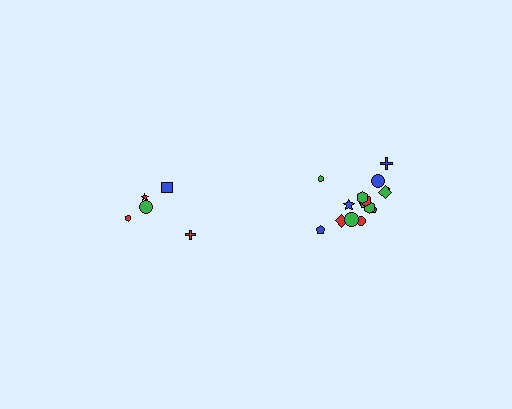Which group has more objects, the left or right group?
The right group.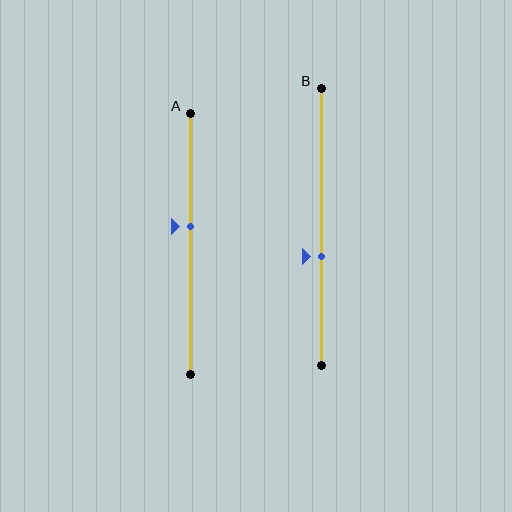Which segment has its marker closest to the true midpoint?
Segment A has its marker closest to the true midpoint.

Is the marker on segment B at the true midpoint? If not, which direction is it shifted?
No, the marker on segment B is shifted downward by about 10% of the segment length.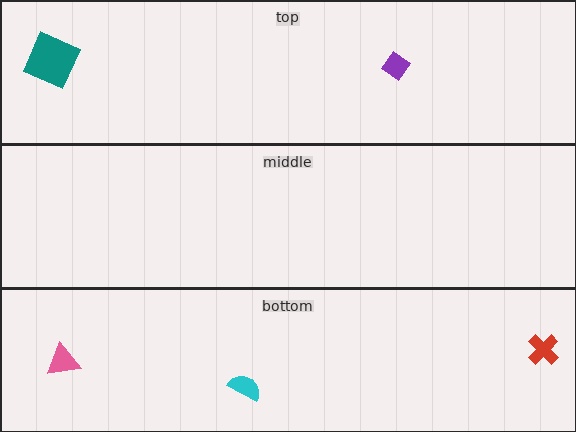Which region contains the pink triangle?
The bottom region.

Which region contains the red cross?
The bottom region.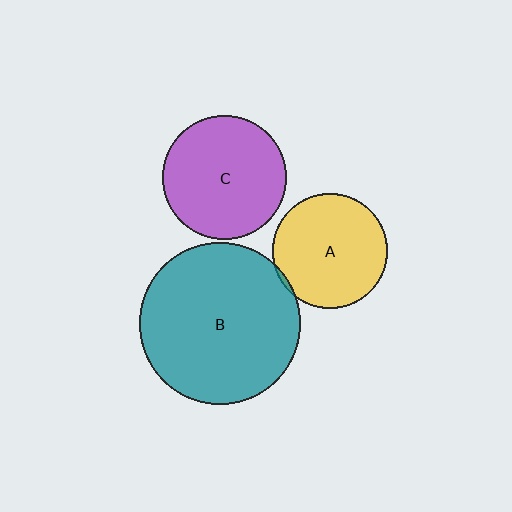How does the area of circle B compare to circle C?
Approximately 1.7 times.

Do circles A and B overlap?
Yes.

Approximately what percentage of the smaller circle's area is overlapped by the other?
Approximately 5%.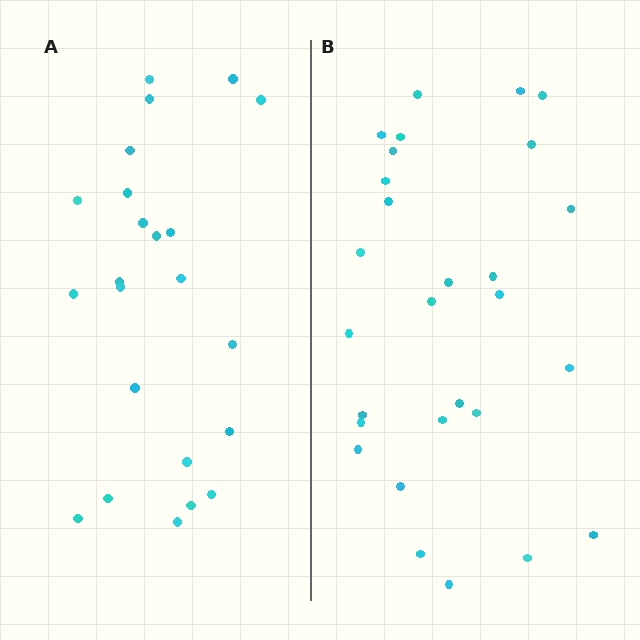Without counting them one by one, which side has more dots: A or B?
Region B (the right region) has more dots.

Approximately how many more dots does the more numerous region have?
Region B has about 5 more dots than region A.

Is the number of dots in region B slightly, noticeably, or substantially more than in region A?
Region B has only slightly more — the two regions are fairly close. The ratio is roughly 1.2 to 1.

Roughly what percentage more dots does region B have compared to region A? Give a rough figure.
About 20% more.